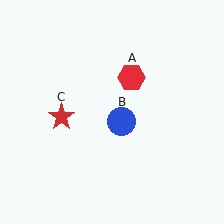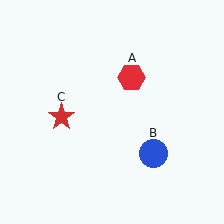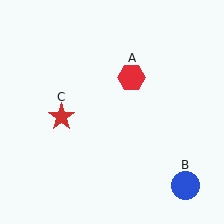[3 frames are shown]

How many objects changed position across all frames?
1 object changed position: blue circle (object B).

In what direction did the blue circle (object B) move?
The blue circle (object B) moved down and to the right.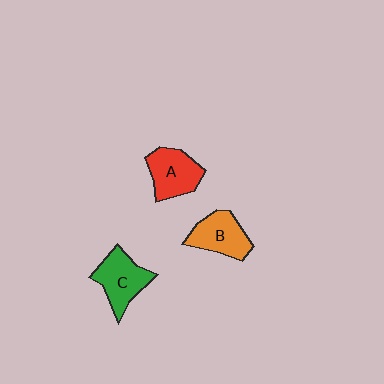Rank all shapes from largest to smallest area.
From largest to smallest: C (green), A (red), B (orange).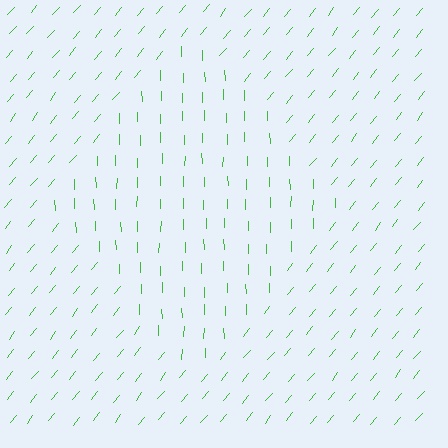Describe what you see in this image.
The image is filled with small green line segments. A diamond region in the image has lines oriented differently from the surrounding lines, creating a visible texture boundary.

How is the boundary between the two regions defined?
The boundary is defined purely by a change in line orientation (approximately 40 degrees difference). All lines are the same color and thickness.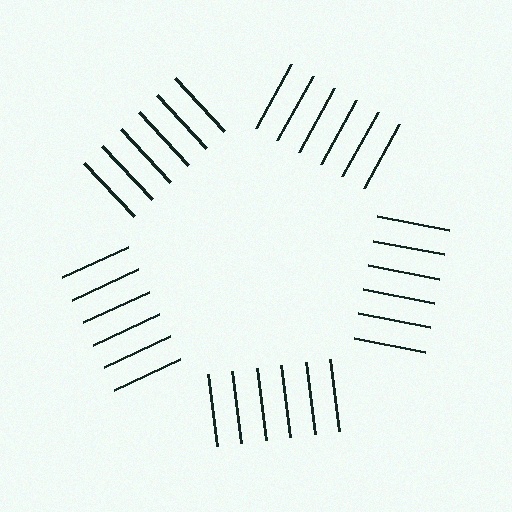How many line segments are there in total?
30 — 6 along each of the 5 edges.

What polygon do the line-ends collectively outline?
An illusory pentagon — the line segments terminate on its edges but no continuous stroke is drawn.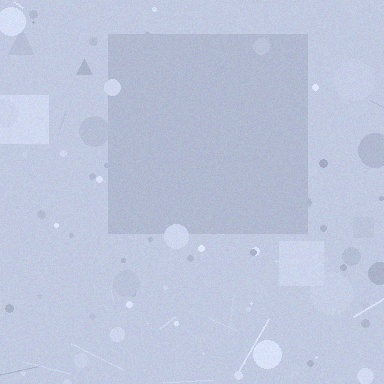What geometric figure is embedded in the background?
A square is embedded in the background.